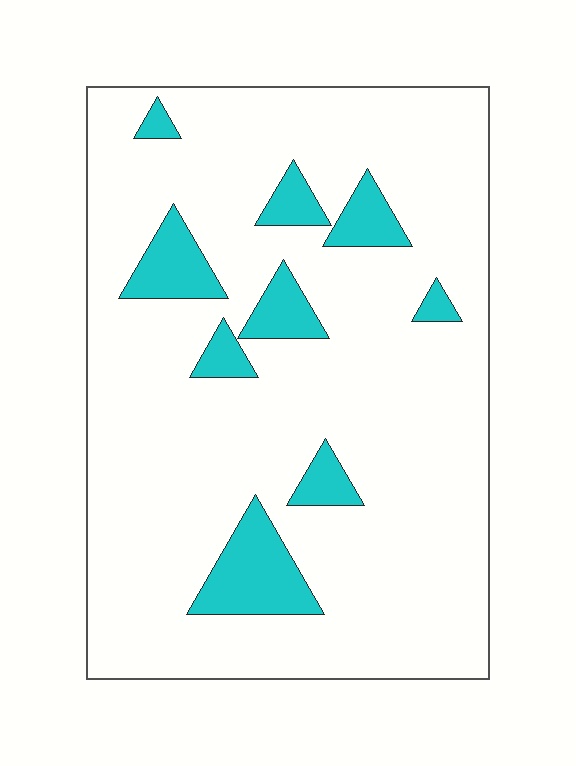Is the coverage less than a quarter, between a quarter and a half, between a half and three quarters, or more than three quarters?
Less than a quarter.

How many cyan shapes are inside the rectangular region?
9.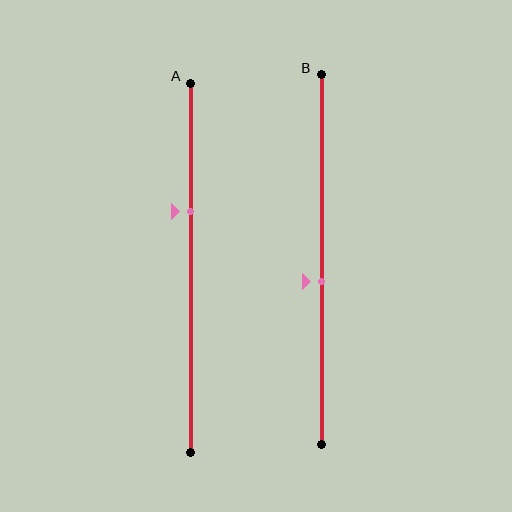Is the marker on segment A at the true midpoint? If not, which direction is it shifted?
No, the marker on segment A is shifted upward by about 15% of the segment length.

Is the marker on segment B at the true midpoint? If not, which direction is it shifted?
No, the marker on segment B is shifted downward by about 6% of the segment length.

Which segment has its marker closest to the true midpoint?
Segment B has its marker closest to the true midpoint.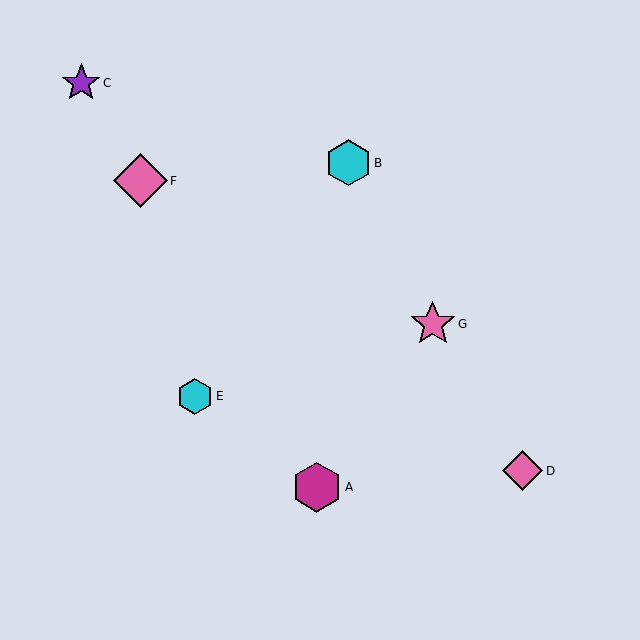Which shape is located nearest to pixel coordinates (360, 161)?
The cyan hexagon (labeled B) at (348, 163) is nearest to that location.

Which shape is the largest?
The pink diamond (labeled F) is the largest.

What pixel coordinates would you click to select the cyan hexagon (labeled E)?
Click at (195, 396) to select the cyan hexagon E.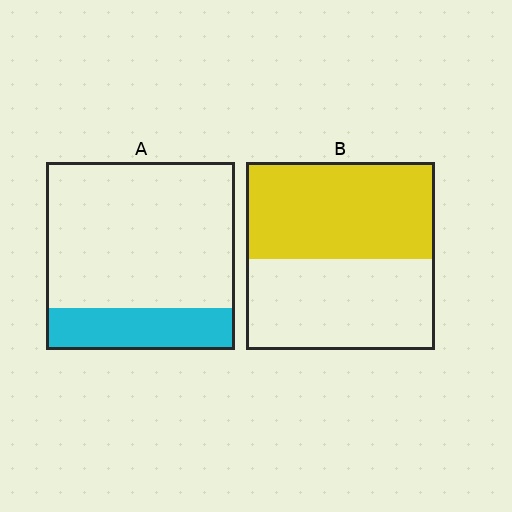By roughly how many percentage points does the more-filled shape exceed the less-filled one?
By roughly 30 percentage points (B over A).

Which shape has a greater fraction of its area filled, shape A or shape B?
Shape B.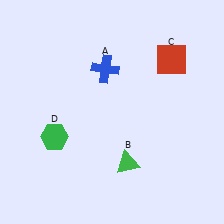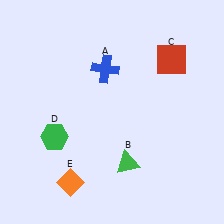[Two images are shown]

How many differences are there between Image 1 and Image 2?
There is 1 difference between the two images.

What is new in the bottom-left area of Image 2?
An orange diamond (E) was added in the bottom-left area of Image 2.